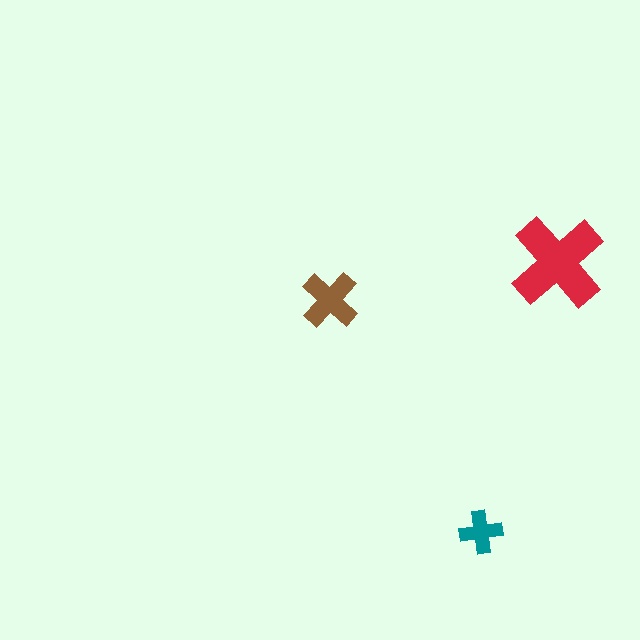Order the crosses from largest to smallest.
the red one, the brown one, the teal one.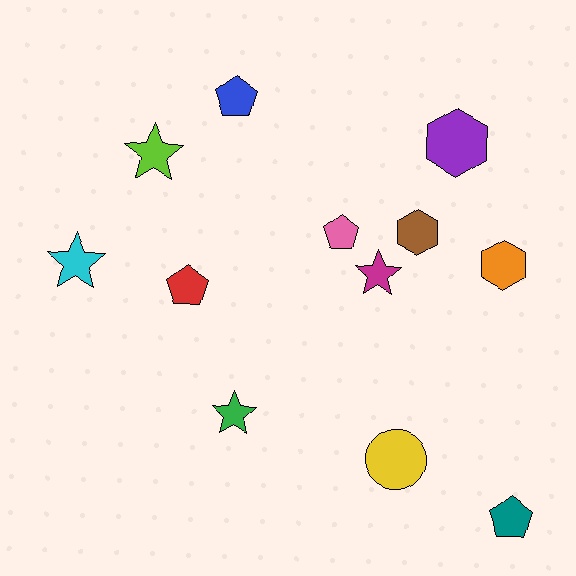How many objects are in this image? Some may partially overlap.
There are 12 objects.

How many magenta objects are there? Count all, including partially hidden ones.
There is 1 magenta object.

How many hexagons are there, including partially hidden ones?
There are 3 hexagons.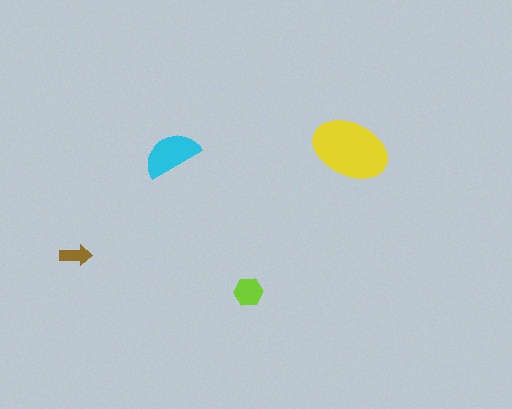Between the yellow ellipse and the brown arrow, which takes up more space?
The yellow ellipse.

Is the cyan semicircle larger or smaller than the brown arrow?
Larger.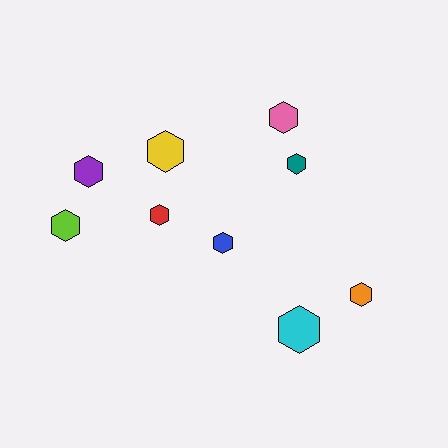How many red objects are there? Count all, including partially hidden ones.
There is 1 red object.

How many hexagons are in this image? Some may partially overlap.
There are 9 hexagons.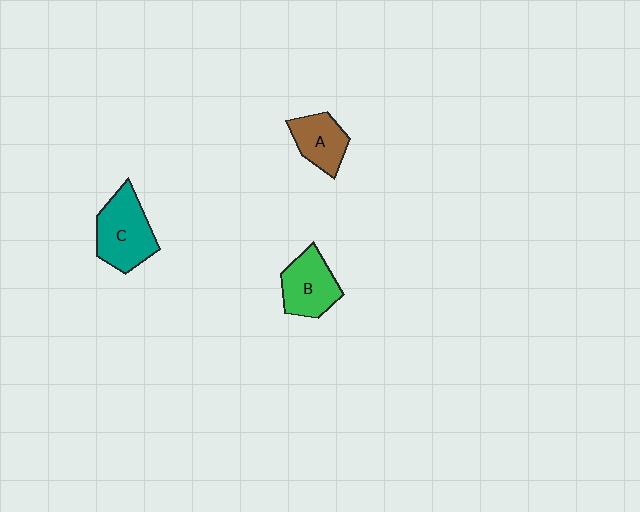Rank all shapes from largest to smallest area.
From largest to smallest: C (teal), B (green), A (brown).